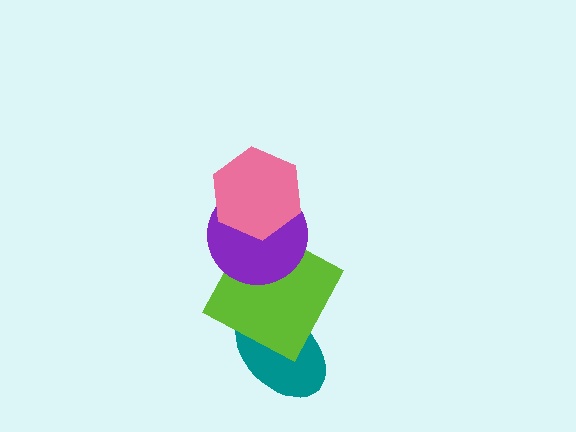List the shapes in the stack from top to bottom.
From top to bottom: the pink hexagon, the purple circle, the lime square, the teal ellipse.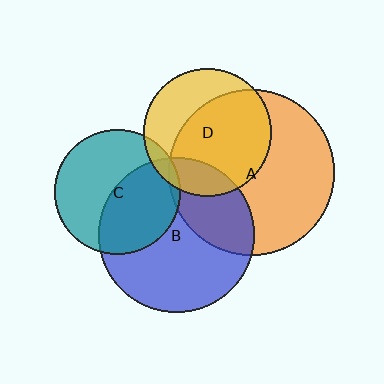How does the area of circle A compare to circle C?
Approximately 1.7 times.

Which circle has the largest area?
Circle A (orange).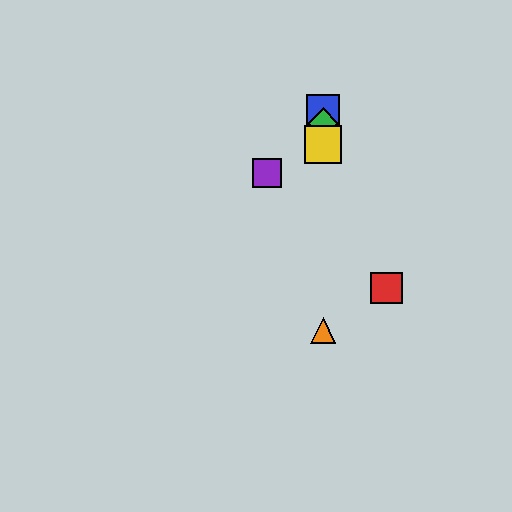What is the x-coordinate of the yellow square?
The yellow square is at x≈323.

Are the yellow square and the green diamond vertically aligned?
Yes, both are at x≈323.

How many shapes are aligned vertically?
4 shapes (the blue square, the green diamond, the yellow square, the orange triangle) are aligned vertically.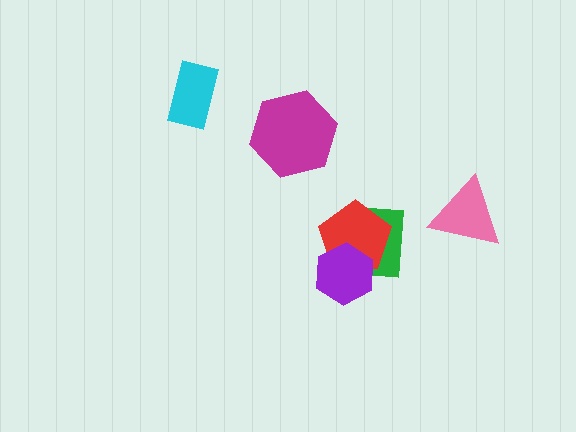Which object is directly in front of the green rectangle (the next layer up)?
The red pentagon is directly in front of the green rectangle.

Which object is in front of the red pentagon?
The purple hexagon is in front of the red pentagon.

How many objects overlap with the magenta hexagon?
0 objects overlap with the magenta hexagon.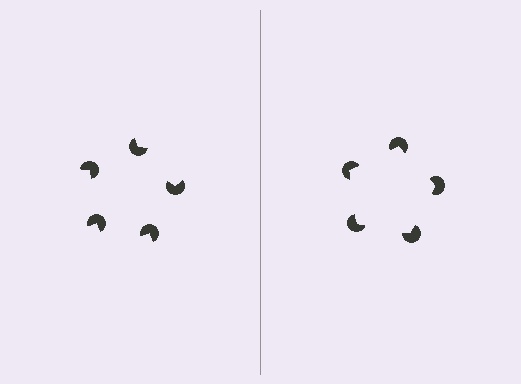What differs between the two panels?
The pac-man discs are positioned identically on both sides; only the wedge orientations differ. On the right they align to a pentagon; on the left they are misaligned.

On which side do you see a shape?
An illusory pentagon appears on the right side. On the left side the wedge cuts are rotated, so no coherent shape forms.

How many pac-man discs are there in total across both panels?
10 — 5 on each side.